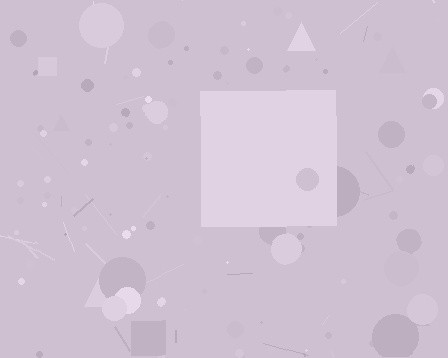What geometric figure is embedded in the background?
A square is embedded in the background.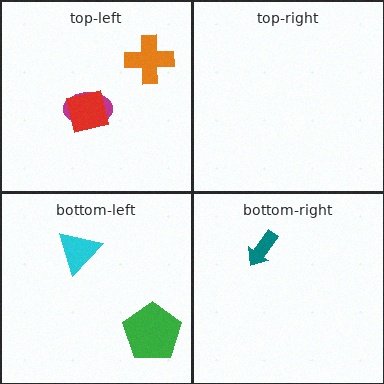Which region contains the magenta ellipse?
The top-left region.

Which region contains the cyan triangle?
The bottom-left region.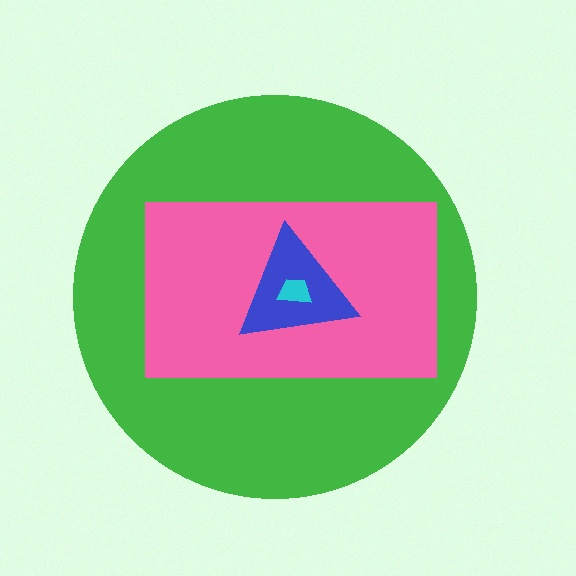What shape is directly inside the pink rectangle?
The blue triangle.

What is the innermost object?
The cyan trapezoid.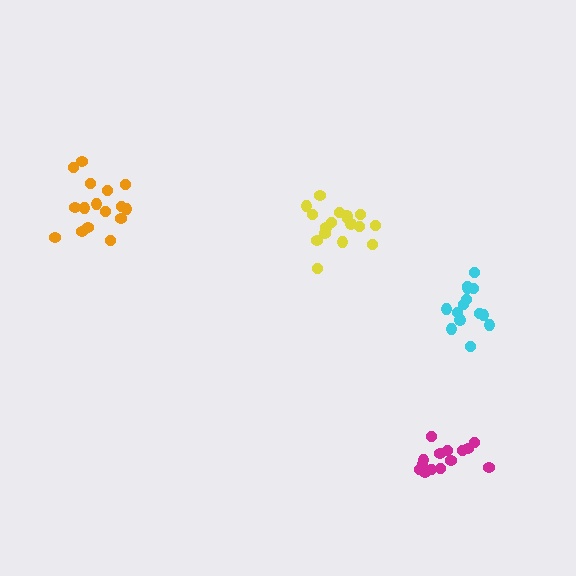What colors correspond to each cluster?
The clusters are colored: yellow, magenta, orange, cyan.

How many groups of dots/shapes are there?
There are 4 groups.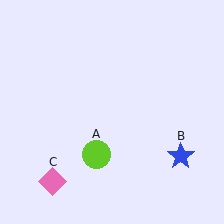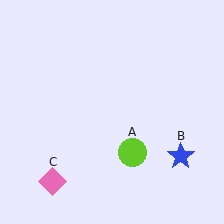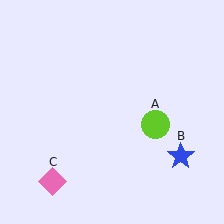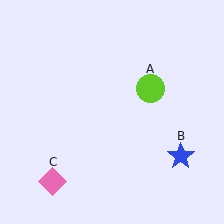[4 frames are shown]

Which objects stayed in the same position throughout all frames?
Blue star (object B) and pink diamond (object C) remained stationary.